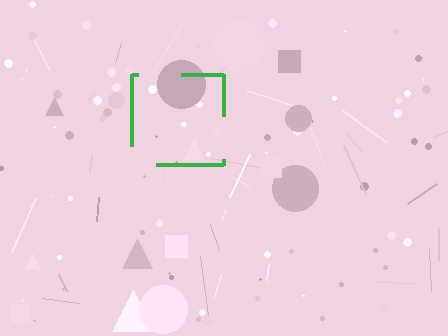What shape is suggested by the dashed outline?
The dashed outline suggests a square.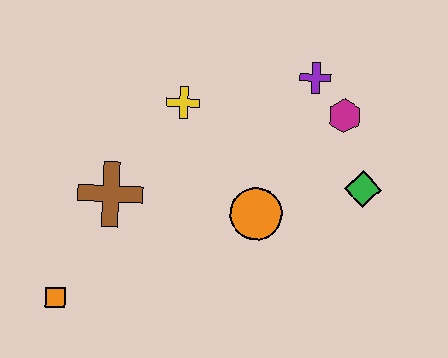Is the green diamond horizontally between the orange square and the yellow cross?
No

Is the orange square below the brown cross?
Yes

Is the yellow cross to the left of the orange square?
No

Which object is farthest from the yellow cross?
The orange square is farthest from the yellow cross.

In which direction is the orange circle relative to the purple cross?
The orange circle is below the purple cross.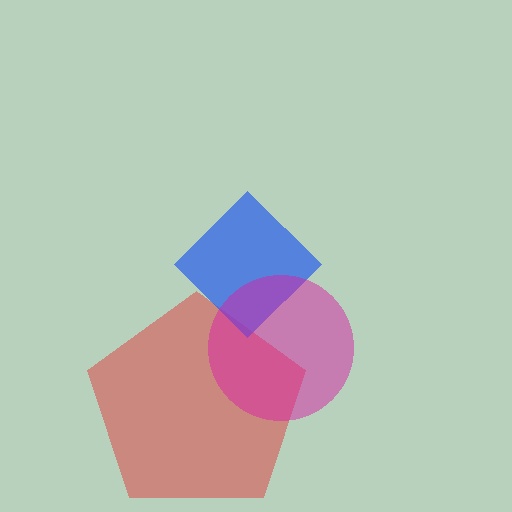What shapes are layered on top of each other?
The layered shapes are: a red pentagon, a blue diamond, a magenta circle.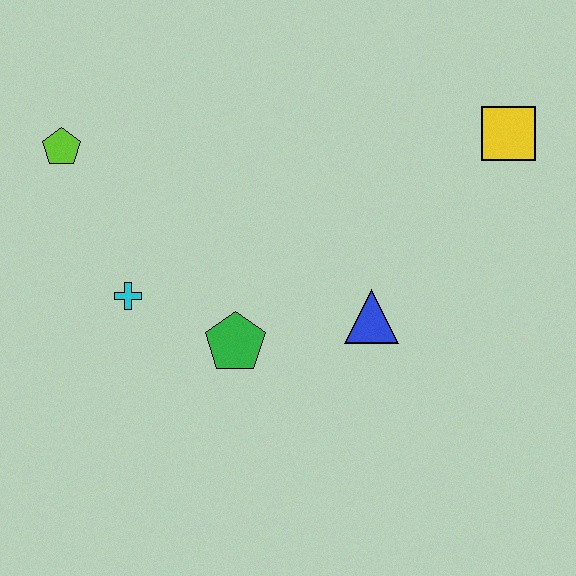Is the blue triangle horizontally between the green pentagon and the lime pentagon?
No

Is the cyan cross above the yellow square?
No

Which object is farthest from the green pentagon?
The yellow square is farthest from the green pentagon.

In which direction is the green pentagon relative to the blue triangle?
The green pentagon is to the left of the blue triangle.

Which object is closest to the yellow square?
The blue triangle is closest to the yellow square.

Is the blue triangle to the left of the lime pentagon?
No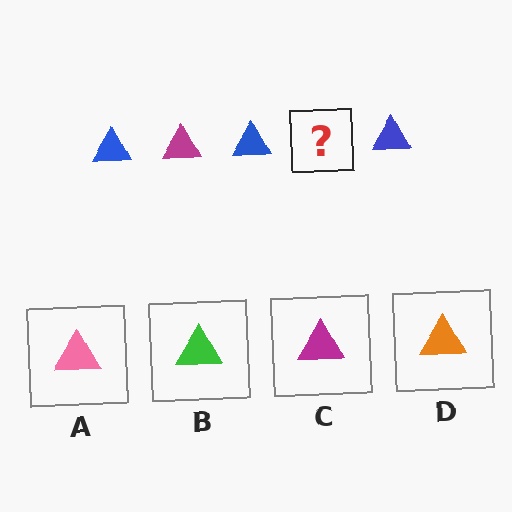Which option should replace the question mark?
Option C.